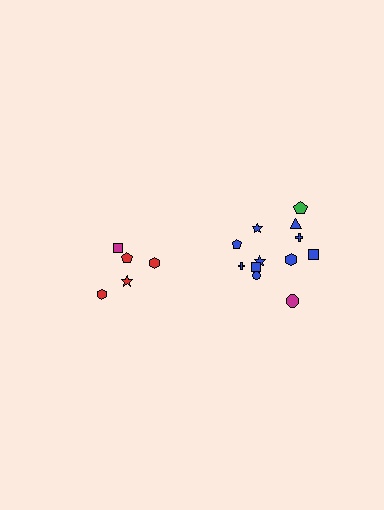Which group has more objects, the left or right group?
The right group.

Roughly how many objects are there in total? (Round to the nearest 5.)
Roughly 15 objects in total.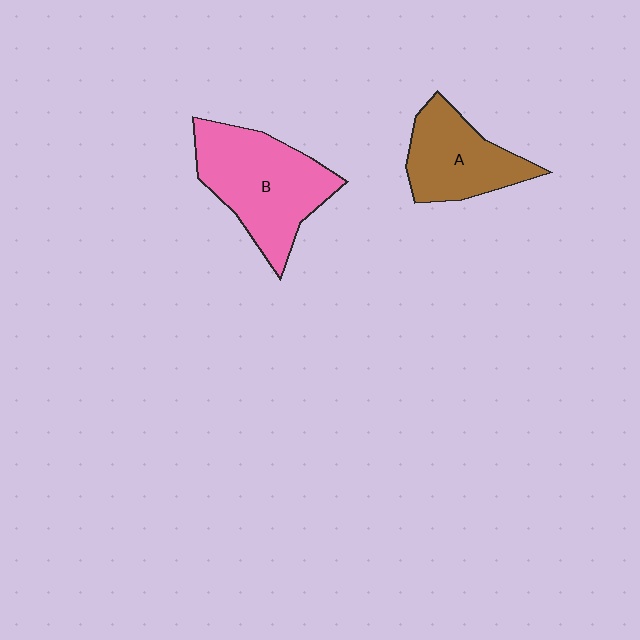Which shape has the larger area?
Shape B (pink).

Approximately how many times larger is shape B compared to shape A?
Approximately 1.4 times.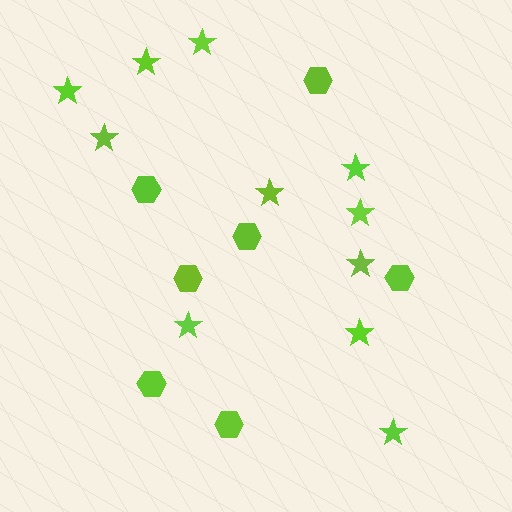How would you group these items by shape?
There are 2 groups: one group of stars (11) and one group of hexagons (7).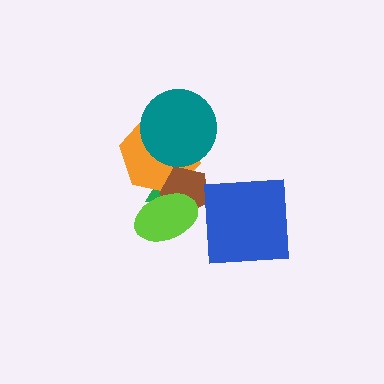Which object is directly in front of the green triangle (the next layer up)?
The orange hexagon is directly in front of the green triangle.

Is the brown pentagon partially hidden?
Yes, it is partially covered by another shape.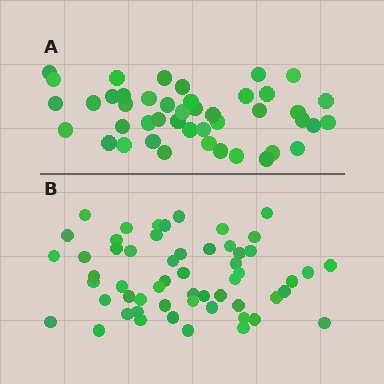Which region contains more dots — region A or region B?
Region B (the bottom region) has more dots.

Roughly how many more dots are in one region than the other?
Region B has roughly 12 or so more dots than region A.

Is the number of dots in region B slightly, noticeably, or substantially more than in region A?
Region B has noticeably more, but not dramatically so. The ratio is roughly 1.3 to 1.